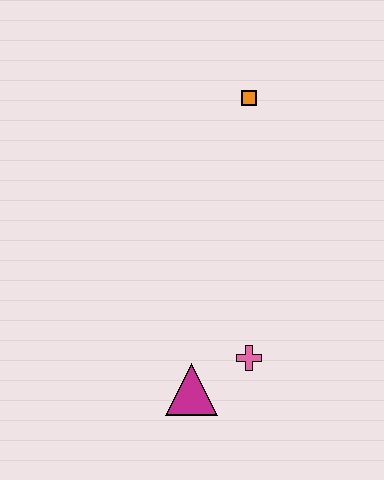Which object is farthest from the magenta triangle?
The orange square is farthest from the magenta triangle.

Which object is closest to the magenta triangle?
The pink cross is closest to the magenta triangle.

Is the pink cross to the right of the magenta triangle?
Yes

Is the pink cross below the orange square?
Yes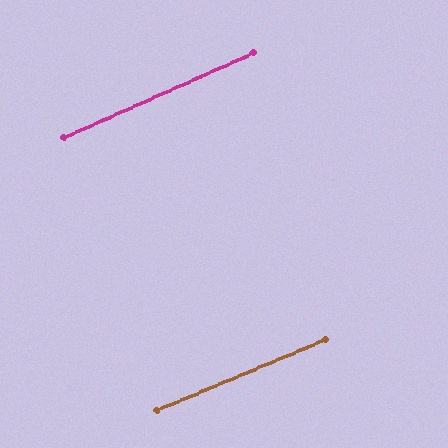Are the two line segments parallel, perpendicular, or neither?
Parallel — their directions differ by only 1.3°.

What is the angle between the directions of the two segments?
Approximately 1 degree.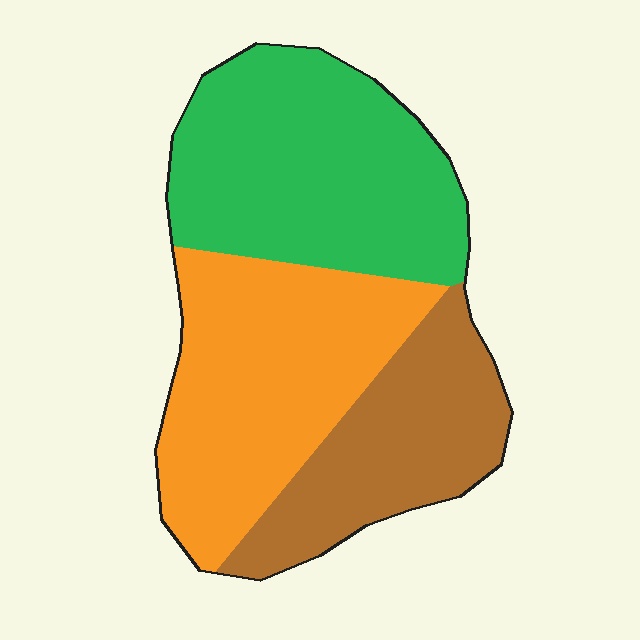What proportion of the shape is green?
Green covers around 40% of the shape.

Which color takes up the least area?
Brown, at roughly 25%.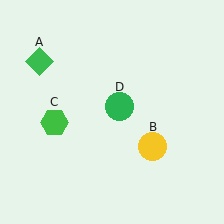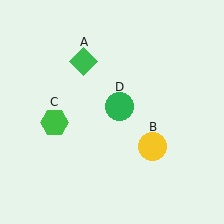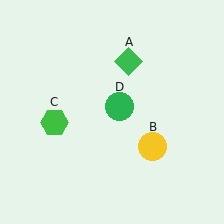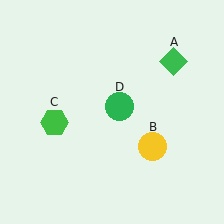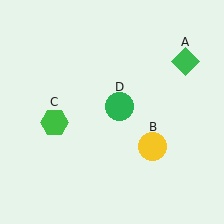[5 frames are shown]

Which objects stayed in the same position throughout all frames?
Yellow circle (object B) and green hexagon (object C) and green circle (object D) remained stationary.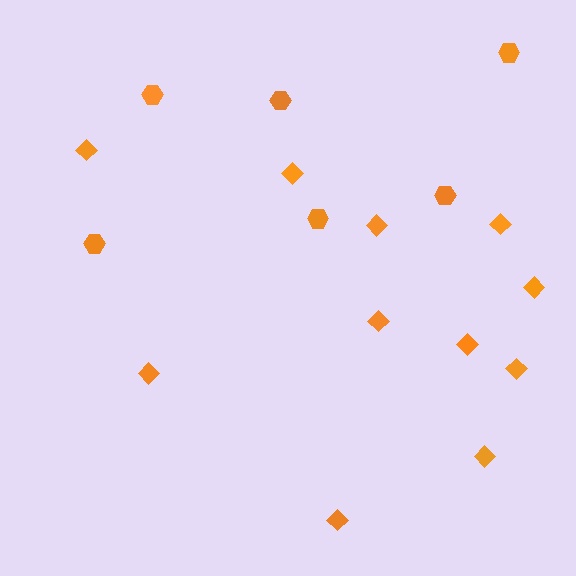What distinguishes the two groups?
There are 2 groups: one group of diamonds (11) and one group of hexagons (6).